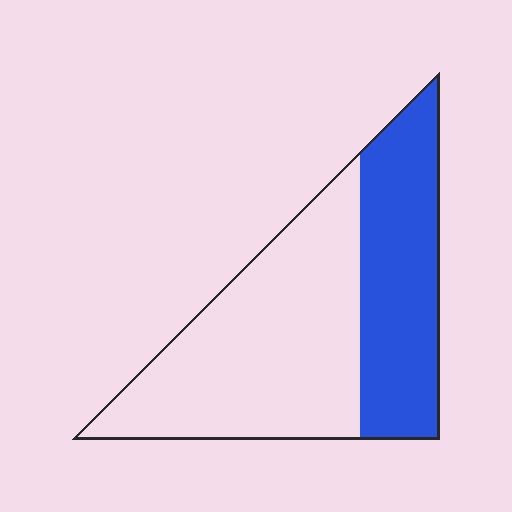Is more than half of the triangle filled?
No.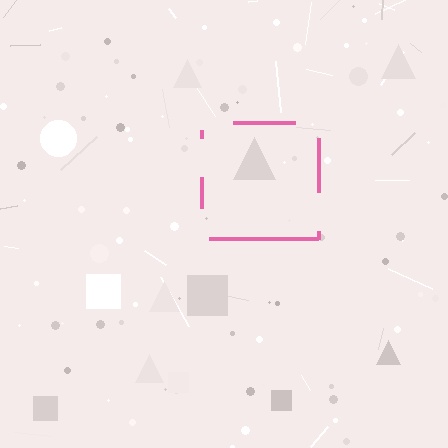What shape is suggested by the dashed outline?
The dashed outline suggests a square.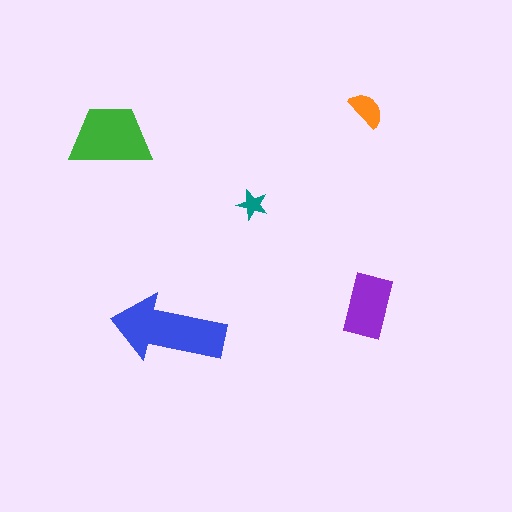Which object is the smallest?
The teal star.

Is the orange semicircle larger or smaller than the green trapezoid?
Smaller.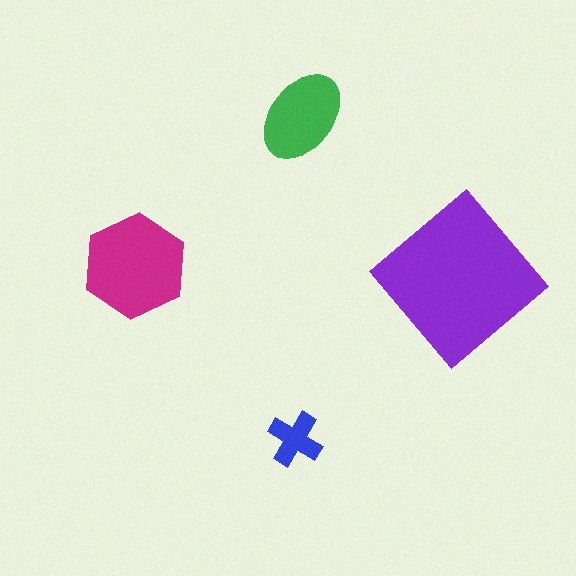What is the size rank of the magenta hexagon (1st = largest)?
2nd.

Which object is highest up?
The green ellipse is topmost.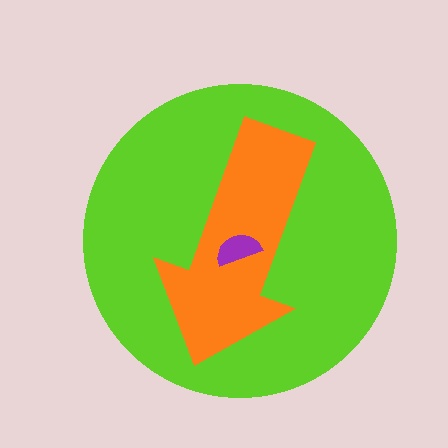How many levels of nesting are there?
3.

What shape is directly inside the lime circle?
The orange arrow.